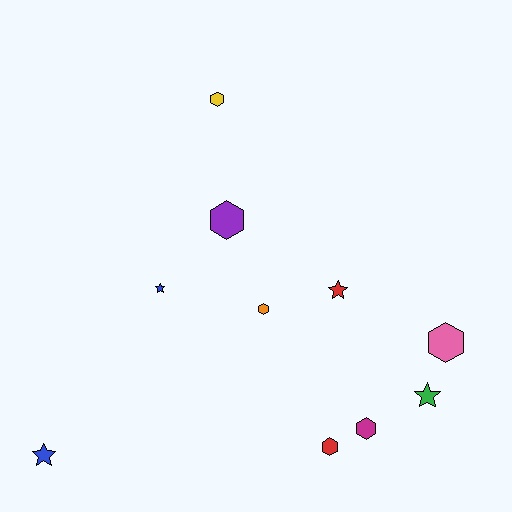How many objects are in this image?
There are 10 objects.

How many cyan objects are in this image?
There are no cyan objects.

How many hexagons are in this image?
There are 6 hexagons.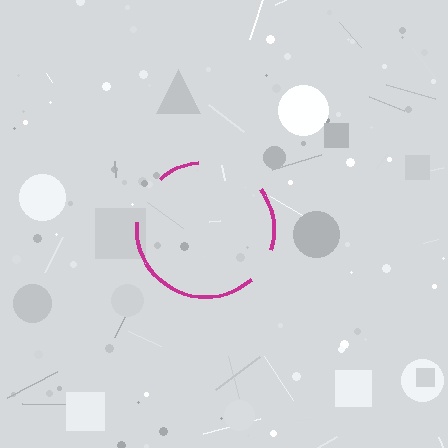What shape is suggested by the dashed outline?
The dashed outline suggests a circle.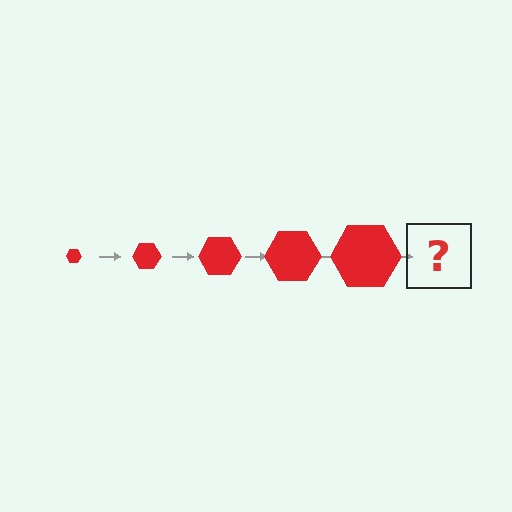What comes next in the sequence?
The next element should be a red hexagon, larger than the previous one.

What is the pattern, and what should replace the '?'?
The pattern is that the hexagon gets progressively larger each step. The '?' should be a red hexagon, larger than the previous one.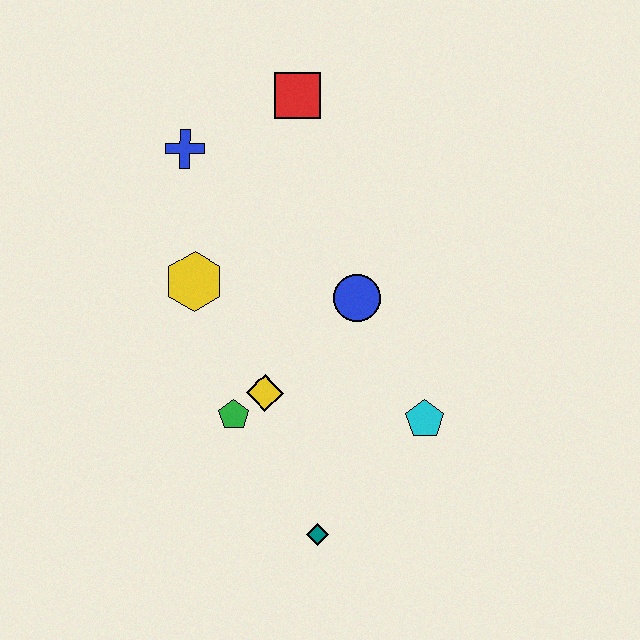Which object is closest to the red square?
The blue cross is closest to the red square.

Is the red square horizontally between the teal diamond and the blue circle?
No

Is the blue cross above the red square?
No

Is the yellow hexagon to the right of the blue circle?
No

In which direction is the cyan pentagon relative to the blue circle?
The cyan pentagon is below the blue circle.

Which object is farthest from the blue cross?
The teal diamond is farthest from the blue cross.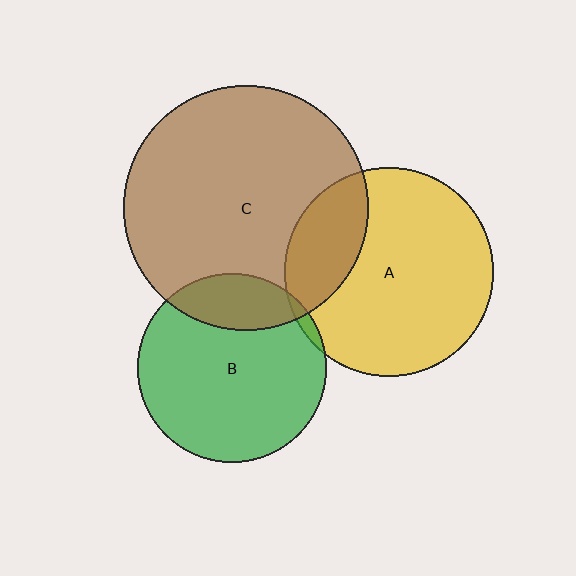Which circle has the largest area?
Circle C (brown).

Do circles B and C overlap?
Yes.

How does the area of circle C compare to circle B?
Approximately 1.7 times.